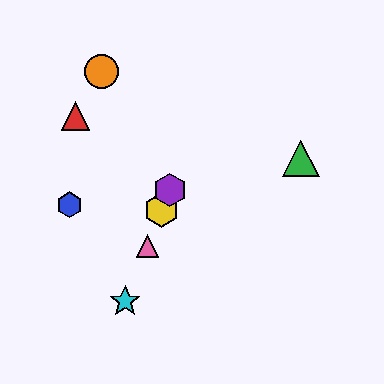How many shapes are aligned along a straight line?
4 shapes (the yellow hexagon, the purple hexagon, the cyan star, the pink triangle) are aligned along a straight line.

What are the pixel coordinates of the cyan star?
The cyan star is at (125, 301).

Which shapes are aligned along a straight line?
The yellow hexagon, the purple hexagon, the cyan star, the pink triangle are aligned along a straight line.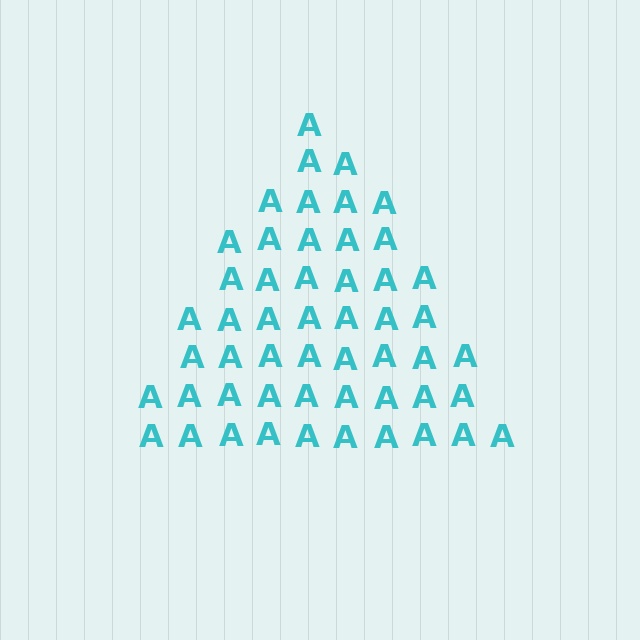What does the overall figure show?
The overall figure shows a triangle.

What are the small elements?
The small elements are letter A's.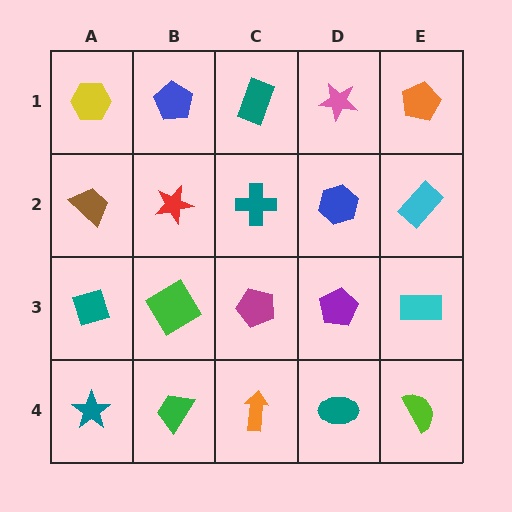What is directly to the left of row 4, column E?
A teal ellipse.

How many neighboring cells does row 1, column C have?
3.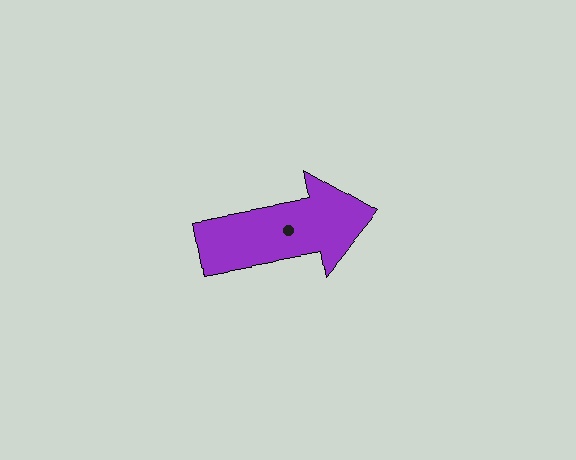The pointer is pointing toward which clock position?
Roughly 3 o'clock.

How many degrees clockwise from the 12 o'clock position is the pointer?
Approximately 80 degrees.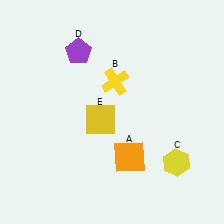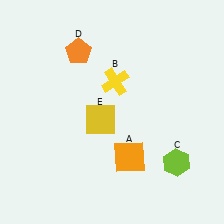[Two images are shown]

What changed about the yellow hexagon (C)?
In Image 1, C is yellow. In Image 2, it changed to lime.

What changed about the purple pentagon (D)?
In Image 1, D is purple. In Image 2, it changed to orange.